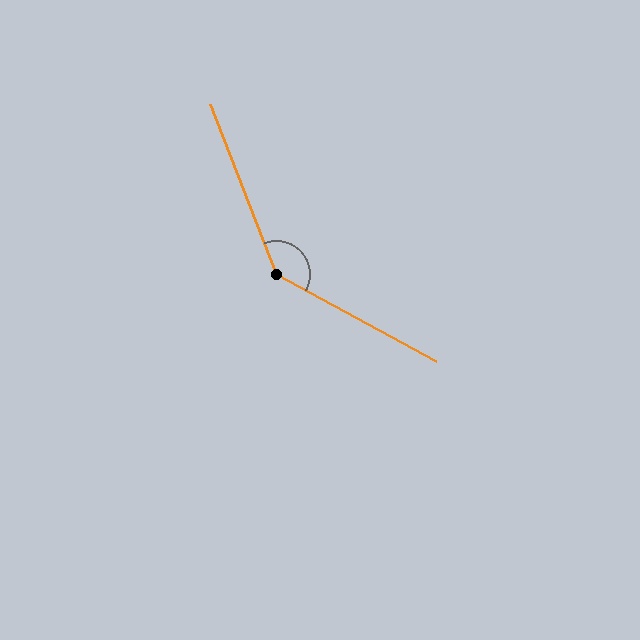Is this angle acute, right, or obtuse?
It is obtuse.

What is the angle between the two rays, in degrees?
Approximately 140 degrees.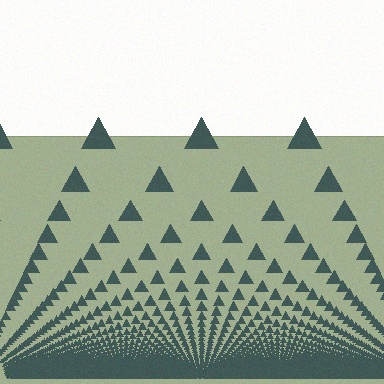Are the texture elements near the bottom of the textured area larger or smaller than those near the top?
Smaller. The gradient is inverted — elements near the bottom are smaller and denser.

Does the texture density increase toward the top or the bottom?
Density increases toward the bottom.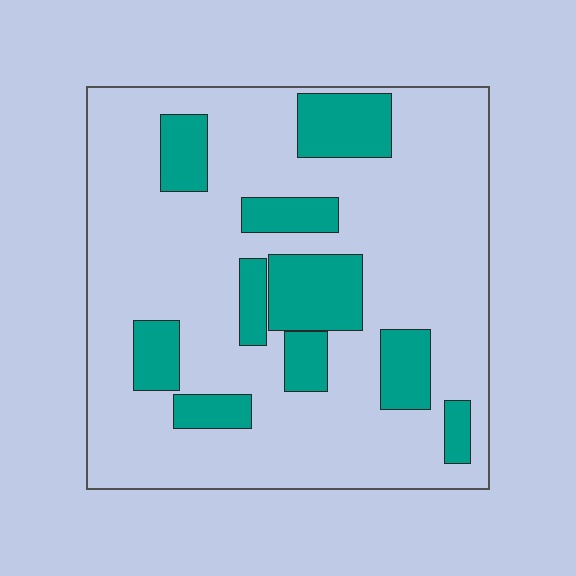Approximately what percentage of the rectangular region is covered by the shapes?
Approximately 25%.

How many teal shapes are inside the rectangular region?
10.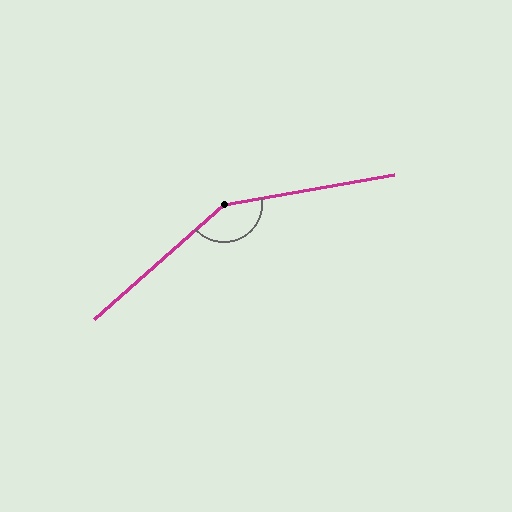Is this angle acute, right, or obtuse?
It is obtuse.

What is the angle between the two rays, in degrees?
Approximately 148 degrees.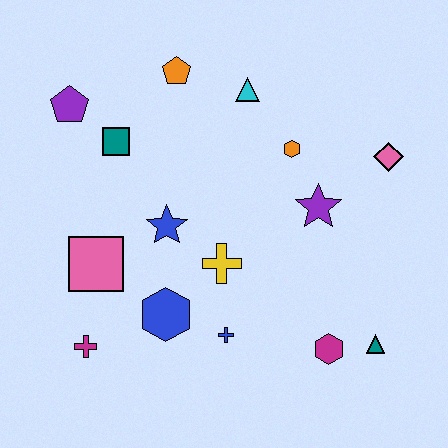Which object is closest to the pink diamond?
The purple star is closest to the pink diamond.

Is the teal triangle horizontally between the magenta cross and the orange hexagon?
No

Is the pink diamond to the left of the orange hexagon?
No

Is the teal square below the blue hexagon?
No